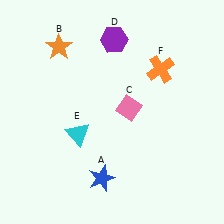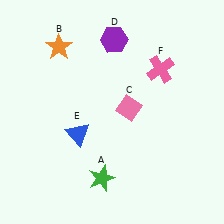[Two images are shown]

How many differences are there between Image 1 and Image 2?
There are 3 differences between the two images.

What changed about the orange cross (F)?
In Image 1, F is orange. In Image 2, it changed to pink.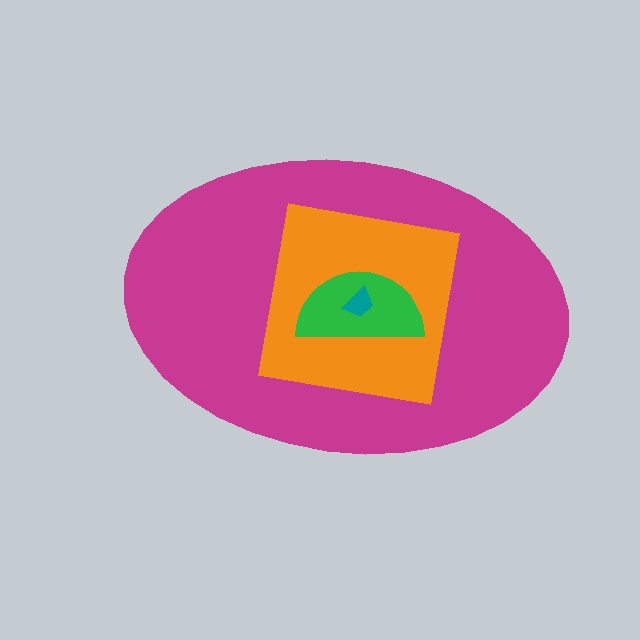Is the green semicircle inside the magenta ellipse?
Yes.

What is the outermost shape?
The magenta ellipse.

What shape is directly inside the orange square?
The green semicircle.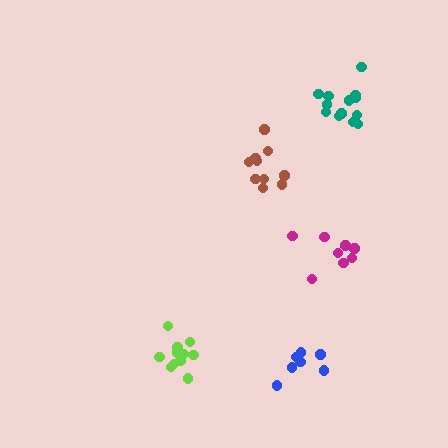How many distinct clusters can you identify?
There are 5 distinct clusters.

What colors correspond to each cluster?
The clusters are colored: blue, lime, magenta, teal, brown.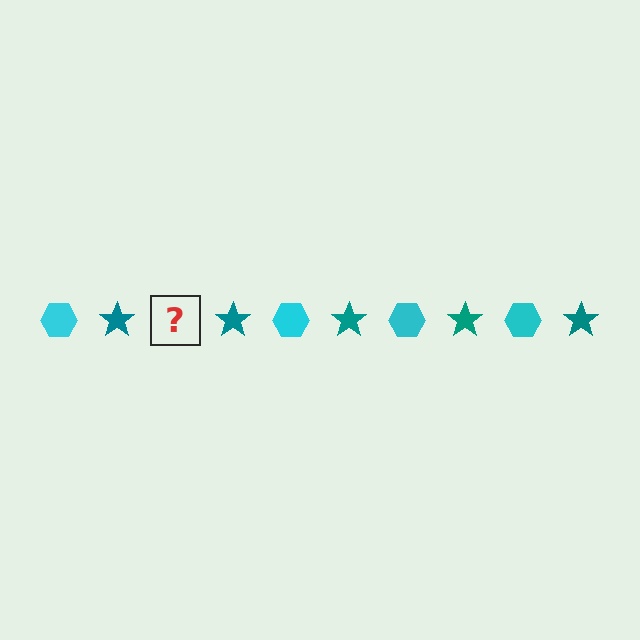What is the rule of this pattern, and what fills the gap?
The rule is that the pattern alternates between cyan hexagon and teal star. The gap should be filled with a cyan hexagon.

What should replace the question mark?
The question mark should be replaced with a cyan hexagon.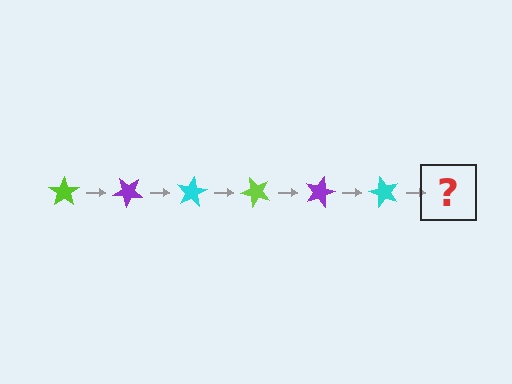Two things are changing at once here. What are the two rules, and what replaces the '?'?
The two rules are that it rotates 40 degrees each step and the color cycles through lime, purple, and cyan. The '?' should be a lime star, rotated 240 degrees from the start.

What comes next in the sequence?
The next element should be a lime star, rotated 240 degrees from the start.